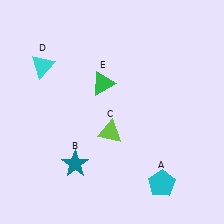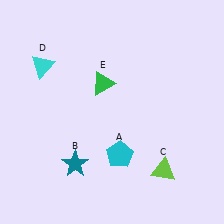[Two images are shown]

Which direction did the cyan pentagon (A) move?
The cyan pentagon (A) moved left.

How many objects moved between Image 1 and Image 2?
2 objects moved between the two images.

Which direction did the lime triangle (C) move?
The lime triangle (C) moved right.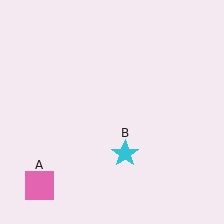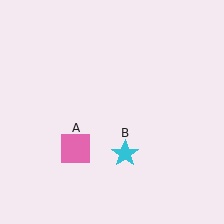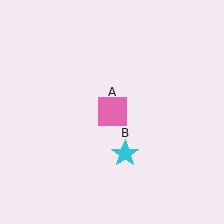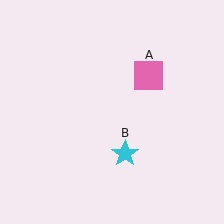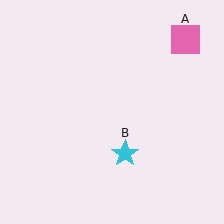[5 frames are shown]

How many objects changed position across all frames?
1 object changed position: pink square (object A).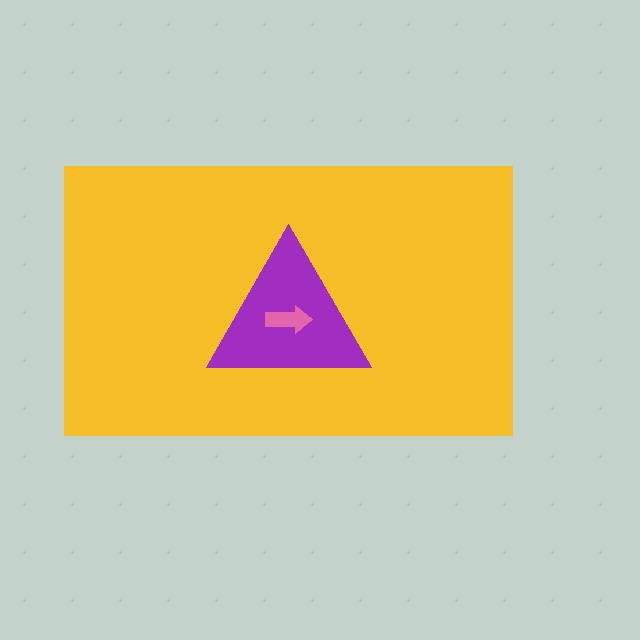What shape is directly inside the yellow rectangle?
The purple triangle.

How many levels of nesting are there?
3.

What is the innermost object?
The pink arrow.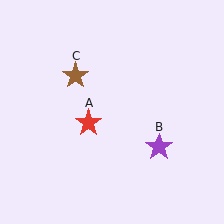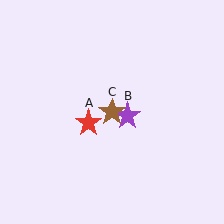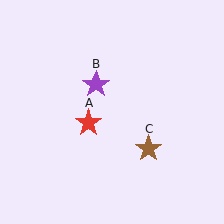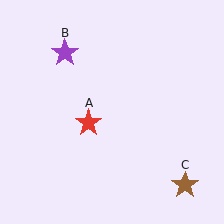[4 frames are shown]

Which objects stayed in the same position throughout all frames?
Red star (object A) remained stationary.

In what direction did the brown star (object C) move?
The brown star (object C) moved down and to the right.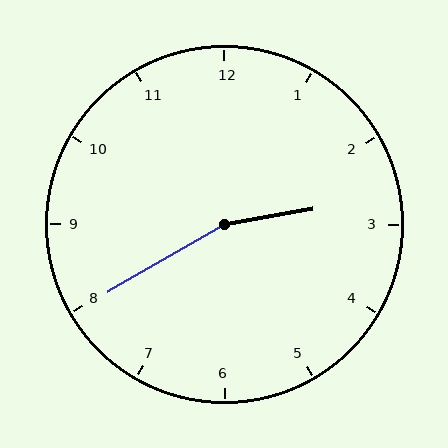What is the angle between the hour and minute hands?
Approximately 160 degrees.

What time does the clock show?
2:40.